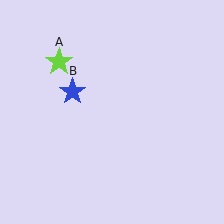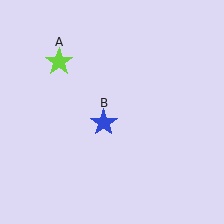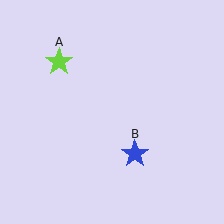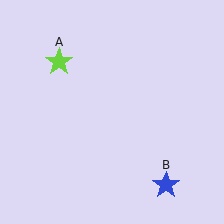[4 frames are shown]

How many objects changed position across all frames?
1 object changed position: blue star (object B).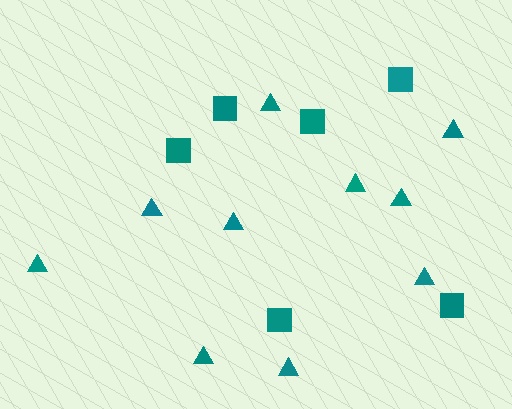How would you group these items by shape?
There are 2 groups: one group of squares (6) and one group of triangles (10).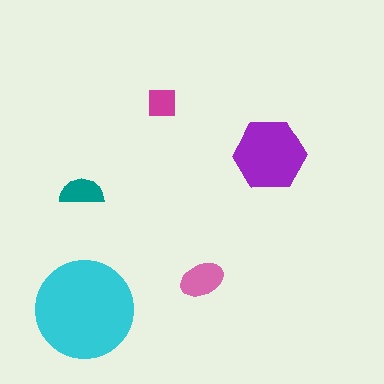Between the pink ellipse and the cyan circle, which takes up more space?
The cyan circle.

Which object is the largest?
The cyan circle.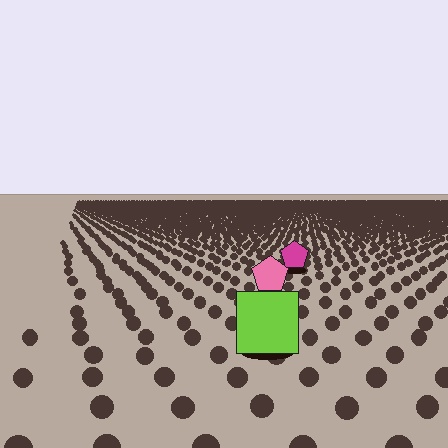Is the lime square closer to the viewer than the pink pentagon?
Yes. The lime square is closer — you can tell from the texture gradient: the ground texture is coarser near it.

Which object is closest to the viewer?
The lime square is closest. The texture marks near it are larger and more spread out.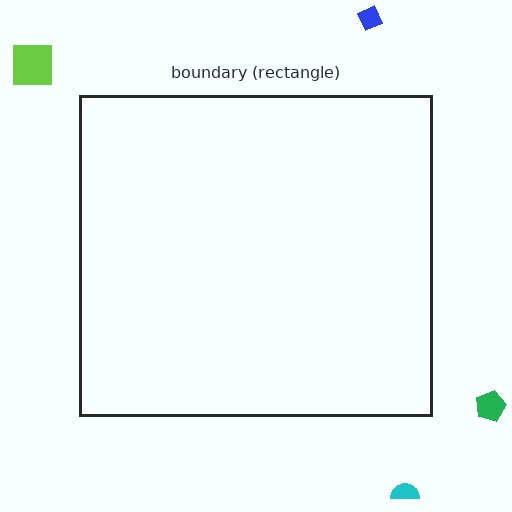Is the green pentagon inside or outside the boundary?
Outside.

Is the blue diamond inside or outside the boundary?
Outside.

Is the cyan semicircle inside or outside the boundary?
Outside.